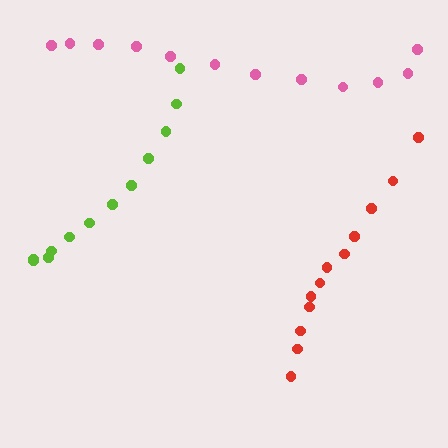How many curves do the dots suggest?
There are 3 distinct paths.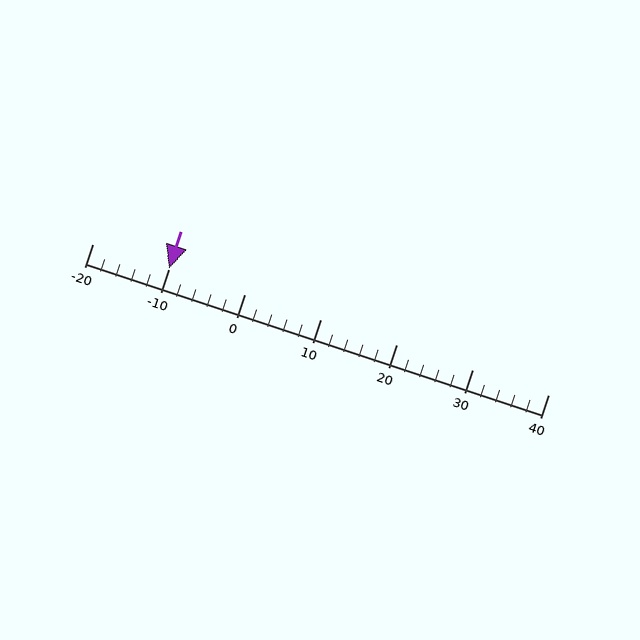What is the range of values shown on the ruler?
The ruler shows values from -20 to 40.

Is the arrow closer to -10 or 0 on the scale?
The arrow is closer to -10.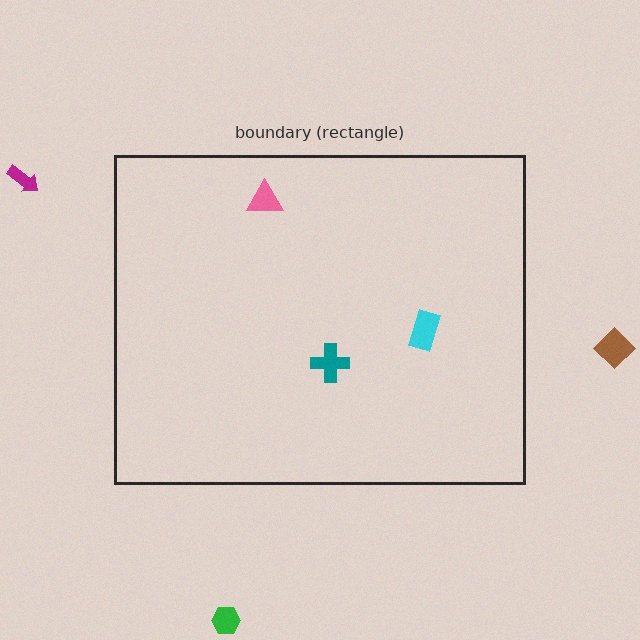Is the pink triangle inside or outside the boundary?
Inside.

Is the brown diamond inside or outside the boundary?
Outside.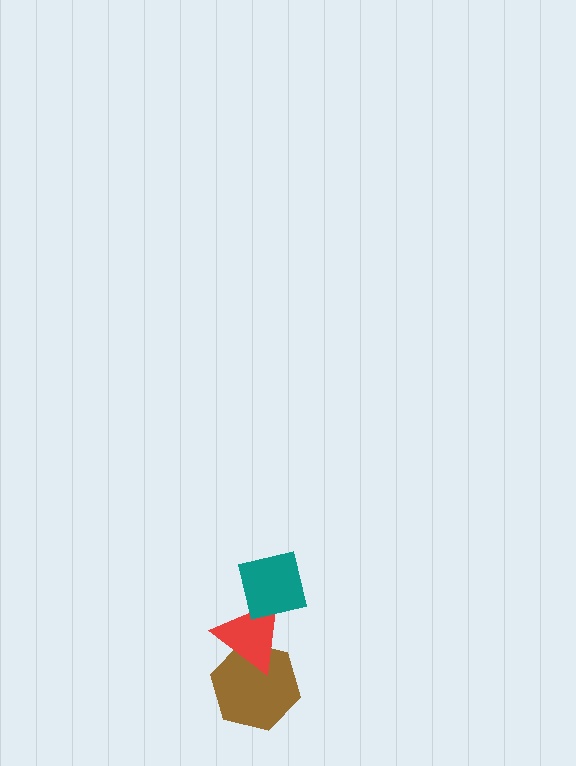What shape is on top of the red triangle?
The teal square is on top of the red triangle.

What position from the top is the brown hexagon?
The brown hexagon is 3rd from the top.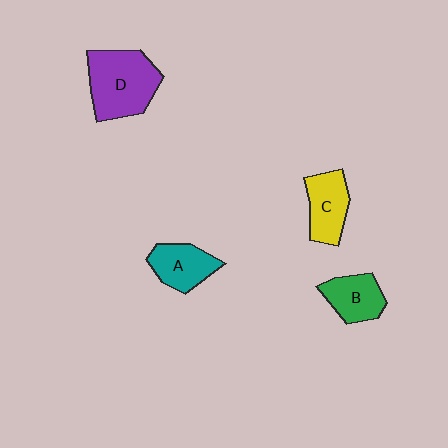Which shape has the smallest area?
Shape B (green).